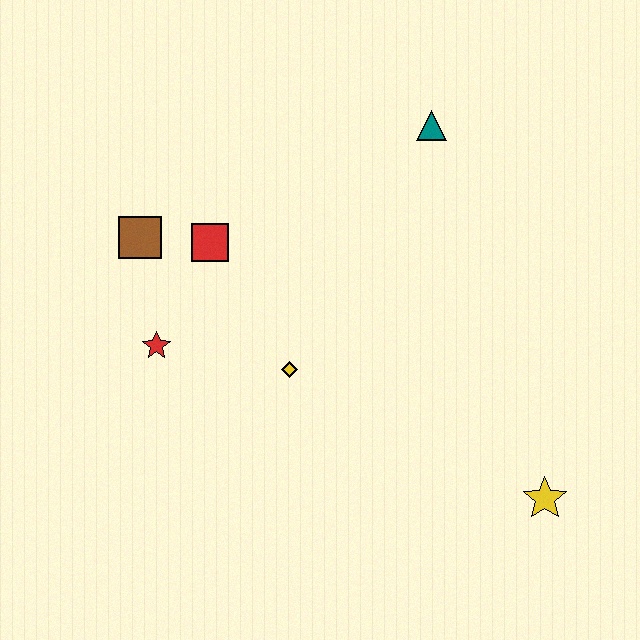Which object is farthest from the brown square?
The yellow star is farthest from the brown square.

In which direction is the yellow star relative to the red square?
The yellow star is to the right of the red square.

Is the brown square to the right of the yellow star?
No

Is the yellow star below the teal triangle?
Yes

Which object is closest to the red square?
The brown square is closest to the red square.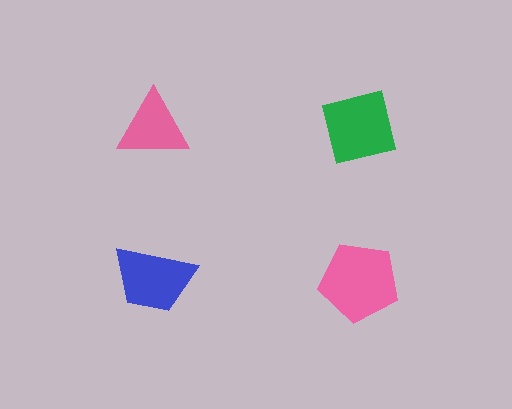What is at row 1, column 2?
A green square.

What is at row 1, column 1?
A pink triangle.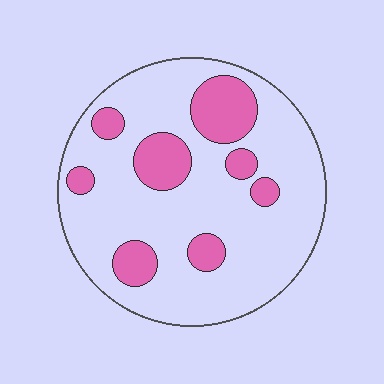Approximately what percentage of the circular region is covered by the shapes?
Approximately 20%.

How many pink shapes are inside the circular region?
8.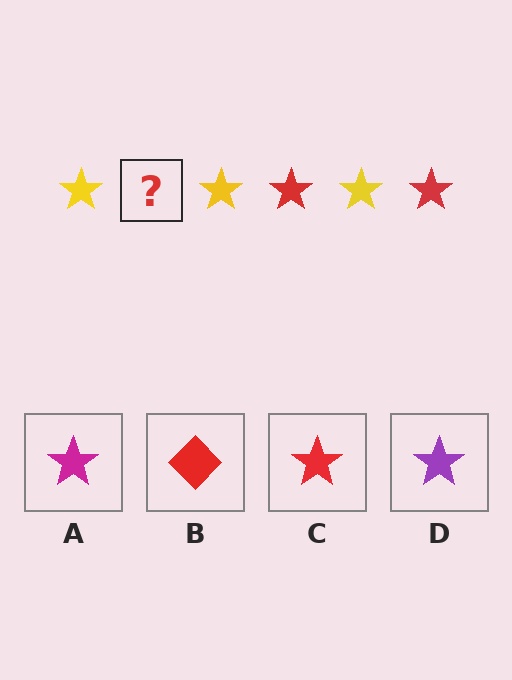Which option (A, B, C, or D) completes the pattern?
C.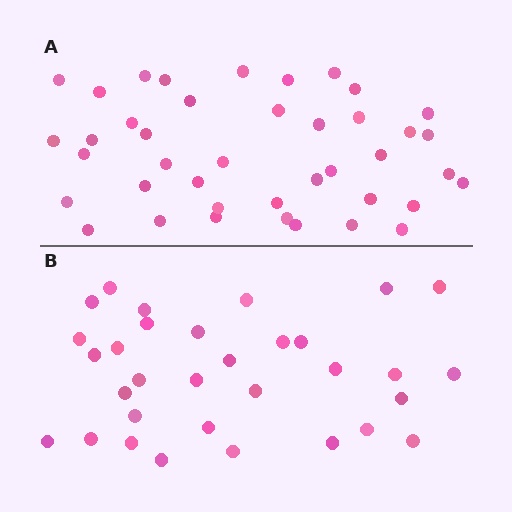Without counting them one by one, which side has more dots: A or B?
Region A (the top region) has more dots.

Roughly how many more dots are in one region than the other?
Region A has roughly 8 or so more dots than region B.